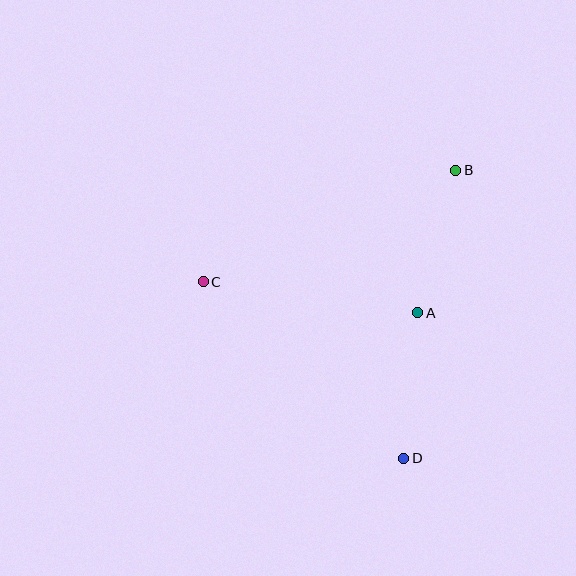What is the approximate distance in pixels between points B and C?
The distance between B and C is approximately 276 pixels.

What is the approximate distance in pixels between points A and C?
The distance between A and C is approximately 217 pixels.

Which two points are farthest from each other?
Points B and D are farthest from each other.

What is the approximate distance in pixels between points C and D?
The distance between C and D is approximately 267 pixels.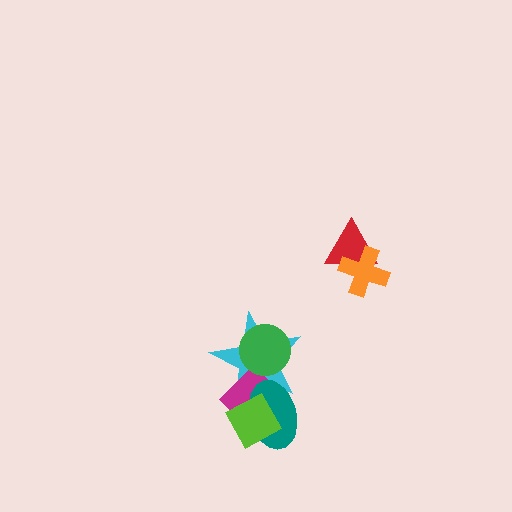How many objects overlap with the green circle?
2 objects overlap with the green circle.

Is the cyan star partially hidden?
Yes, it is partially covered by another shape.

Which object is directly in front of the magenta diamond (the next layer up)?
The green circle is directly in front of the magenta diamond.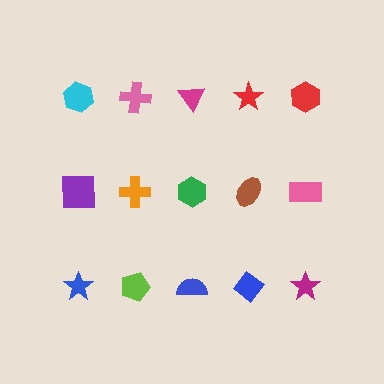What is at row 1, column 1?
A cyan hexagon.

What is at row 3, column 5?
A magenta star.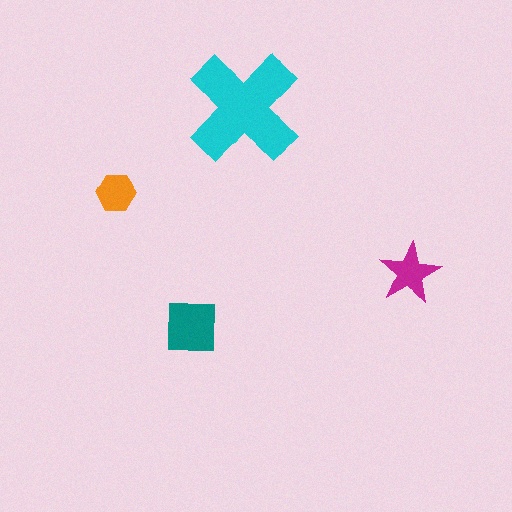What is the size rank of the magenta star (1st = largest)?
3rd.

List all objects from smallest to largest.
The orange hexagon, the magenta star, the teal square, the cyan cross.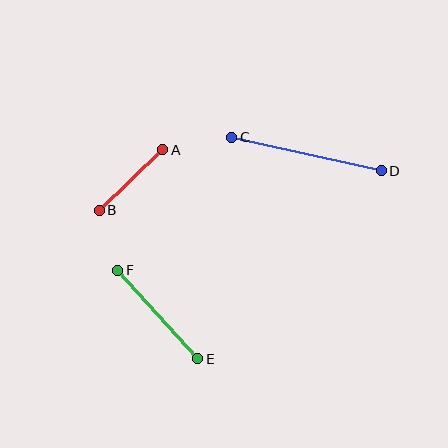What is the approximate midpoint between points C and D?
The midpoint is at approximately (307, 154) pixels.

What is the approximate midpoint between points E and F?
The midpoint is at approximately (158, 314) pixels.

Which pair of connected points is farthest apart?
Points C and D are farthest apart.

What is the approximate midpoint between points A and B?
The midpoint is at approximately (131, 180) pixels.